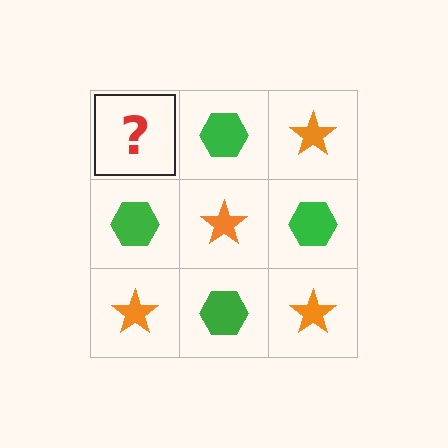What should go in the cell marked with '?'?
The missing cell should contain an orange star.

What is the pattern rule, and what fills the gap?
The rule is that it alternates orange star and green hexagon in a checkerboard pattern. The gap should be filled with an orange star.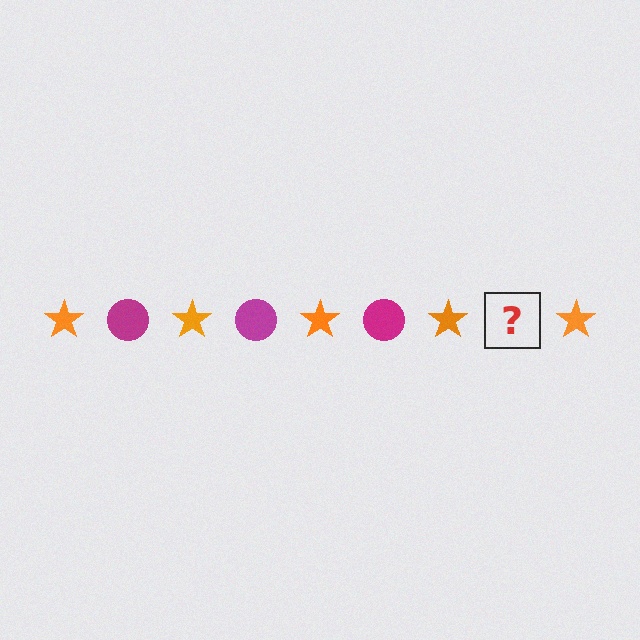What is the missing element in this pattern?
The missing element is a magenta circle.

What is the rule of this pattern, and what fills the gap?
The rule is that the pattern alternates between orange star and magenta circle. The gap should be filled with a magenta circle.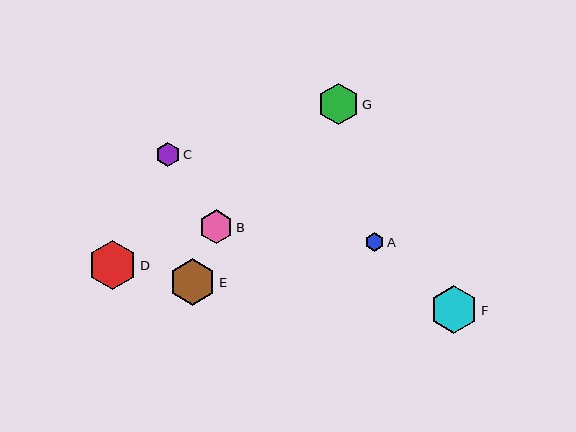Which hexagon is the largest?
Hexagon D is the largest with a size of approximately 49 pixels.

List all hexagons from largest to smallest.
From largest to smallest: D, F, E, G, B, C, A.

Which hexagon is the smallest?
Hexagon A is the smallest with a size of approximately 19 pixels.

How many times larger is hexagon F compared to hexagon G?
Hexagon F is approximately 1.2 times the size of hexagon G.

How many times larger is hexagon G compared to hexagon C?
Hexagon G is approximately 1.7 times the size of hexagon C.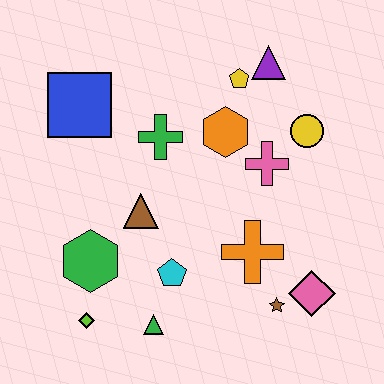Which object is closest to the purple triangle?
The yellow pentagon is closest to the purple triangle.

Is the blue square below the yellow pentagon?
Yes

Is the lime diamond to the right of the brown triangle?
No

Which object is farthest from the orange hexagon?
The lime diamond is farthest from the orange hexagon.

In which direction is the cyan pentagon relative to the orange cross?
The cyan pentagon is to the left of the orange cross.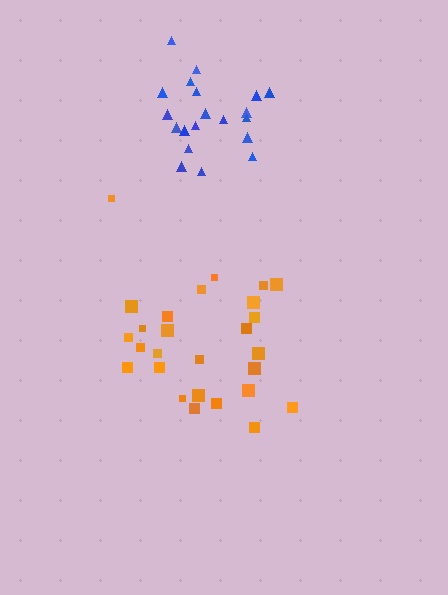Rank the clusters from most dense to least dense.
blue, orange.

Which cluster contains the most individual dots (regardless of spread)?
Orange (27).